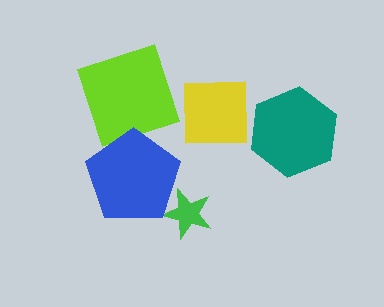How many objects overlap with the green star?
1 object overlaps with the green star.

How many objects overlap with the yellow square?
0 objects overlap with the yellow square.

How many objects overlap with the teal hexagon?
0 objects overlap with the teal hexagon.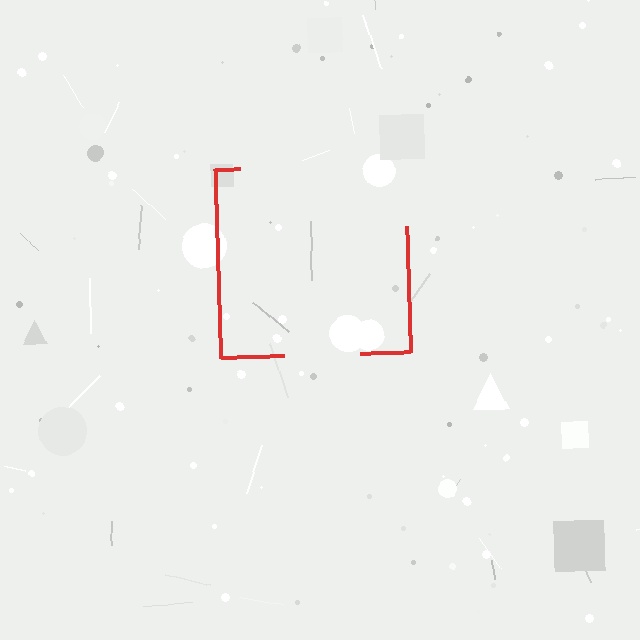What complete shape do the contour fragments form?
The contour fragments form a square.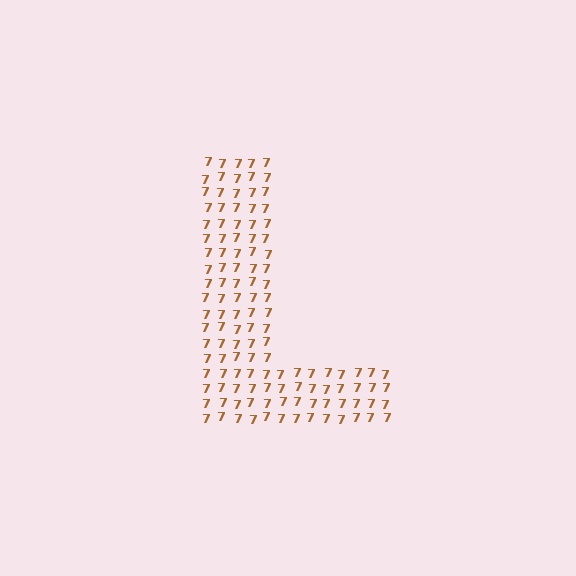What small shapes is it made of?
It is made of small digit 7's.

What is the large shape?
The large shape is the letter L.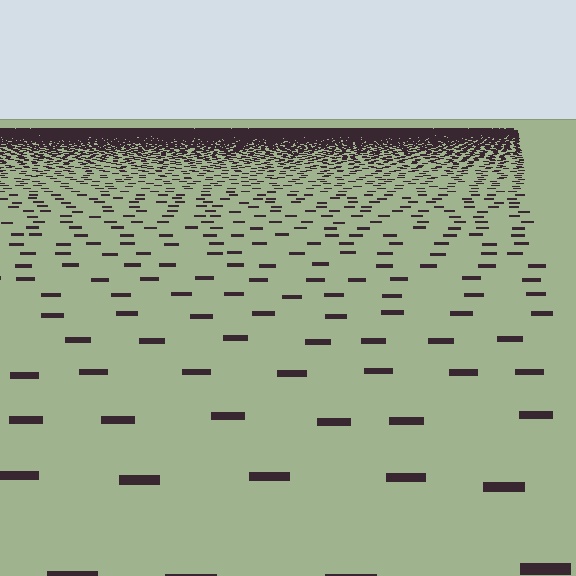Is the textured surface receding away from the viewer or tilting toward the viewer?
The surface is receding away from the viewer. Texture elements get smaller and denser toward the top.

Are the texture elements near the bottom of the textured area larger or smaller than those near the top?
Larger. Near the bottom, elements are closer to the viewer and appear at a bigger on-screen size.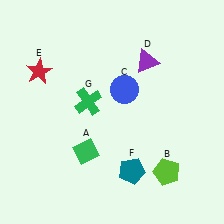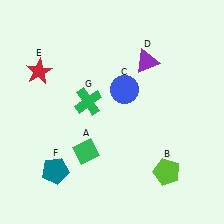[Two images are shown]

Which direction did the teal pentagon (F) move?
The teal pentagon (F) moved left.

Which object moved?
The teal pentagon (F) moved left.